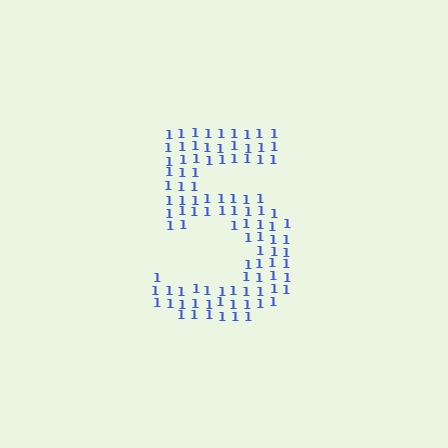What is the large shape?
The large shape is the digit 5.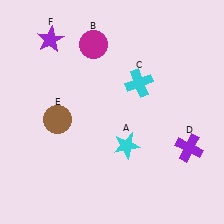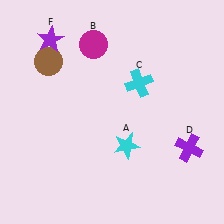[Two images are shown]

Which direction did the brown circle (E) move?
The brown circle (E) moved up.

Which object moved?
The brown circle (E) moved up.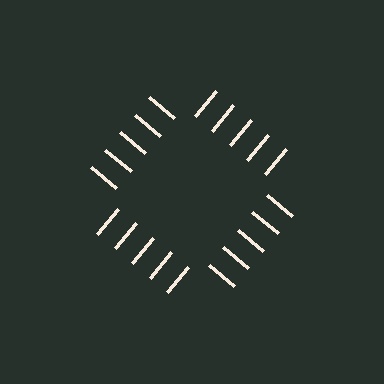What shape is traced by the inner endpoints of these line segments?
An illusory square — the line segments terminate on its edges but no continuous stroke is drawn.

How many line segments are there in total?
20 — 5 along each of the 4 edges.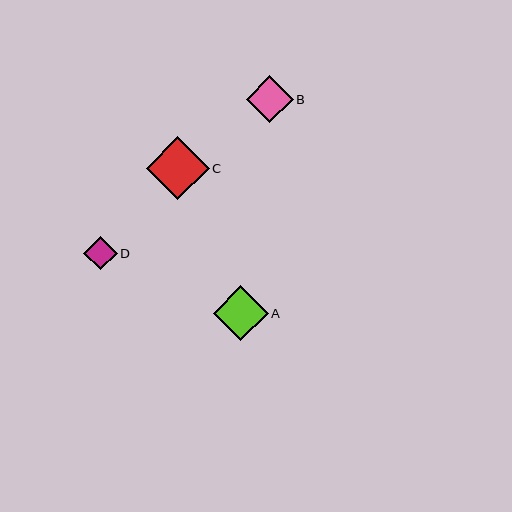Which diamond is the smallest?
Diamond D is the smallest with a size of approximately 33 pixels.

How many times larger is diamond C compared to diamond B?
Diamond C is approximately 1.4 times the size of diamond B.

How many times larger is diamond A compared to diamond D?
Diamond A is approximately 1.6 times the size of diamond D.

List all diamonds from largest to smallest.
From largest to smallest: C, A, B, D.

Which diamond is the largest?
Diamond C is the largest with a size of approximately 63 pixels.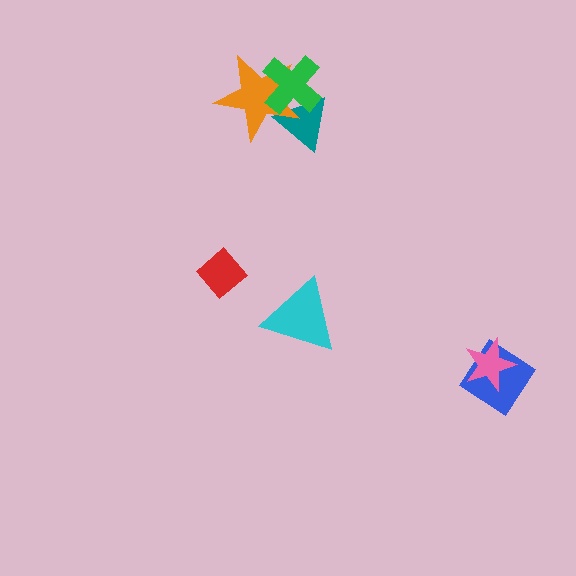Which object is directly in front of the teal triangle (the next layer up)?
The orange star is directly in front of the teal triangle.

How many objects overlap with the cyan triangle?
0 objects overlap with the cyan triangle.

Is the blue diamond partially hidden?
Yes, it is partially covered by another shape.